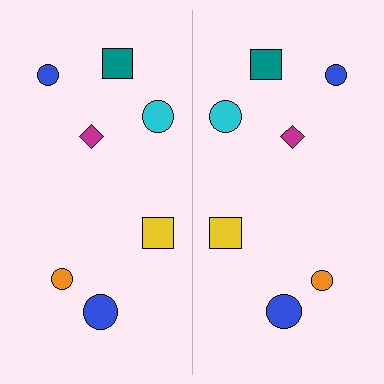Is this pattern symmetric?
Yes, this pattern has bilateral (reflection) symmetry.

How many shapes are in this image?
There are 14 shapes in this image.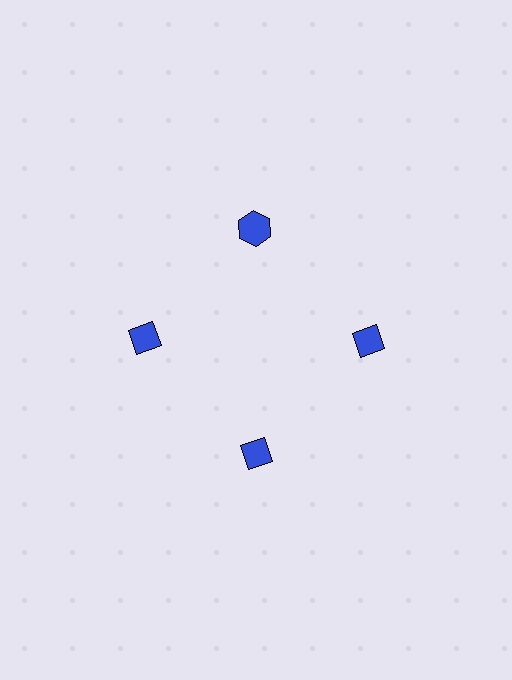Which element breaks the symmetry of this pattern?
The blue hexagon at roughly the 12 o'clock position breaks the symmetry. All other shapes are blue diamonds.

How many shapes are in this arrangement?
There are 4 shapes arranged in a ring pattern.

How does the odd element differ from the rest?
It has a different shape: hexagon instead of diamond.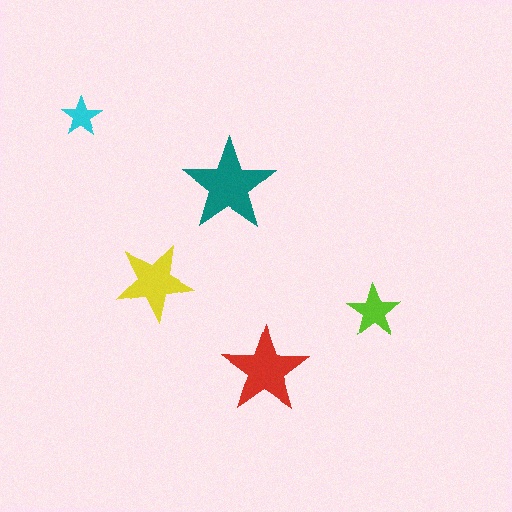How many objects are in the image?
There are 5 objects in the image.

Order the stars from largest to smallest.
the teal one, the red one, the yellow one, the lime one, the cyan one.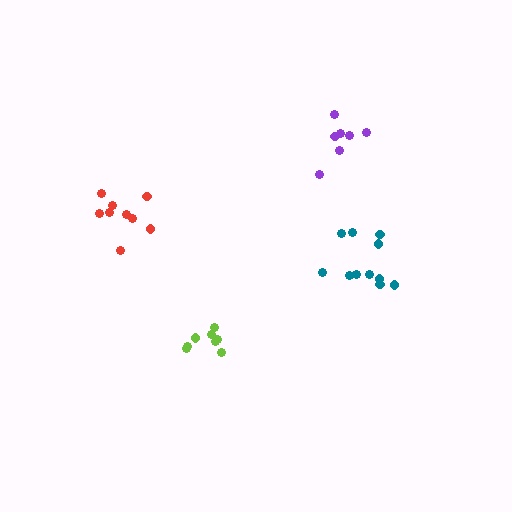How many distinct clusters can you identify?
There are 4 distinct clusters.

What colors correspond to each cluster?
The clusters are colored: purple, lime, teal, red.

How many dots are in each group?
Group 1: 7 dots, Group 2: 8 dots, Group 3: 11 dots, Group 4: 10 dots (36 total).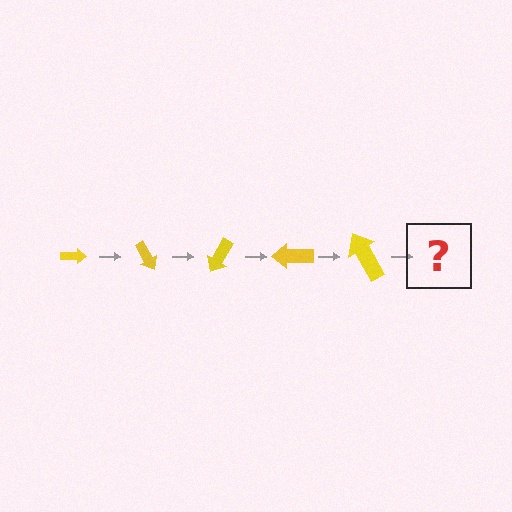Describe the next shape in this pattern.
It should be an arrow, larger than the previous one and rotated 300 degrees from the start.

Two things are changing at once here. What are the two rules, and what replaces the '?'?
The two rules are that the arrow grows larger each step and it rotates 60 degrees each step. The '?' should be an arrow, larger than the previous one and rotated 300 degrees from the start.